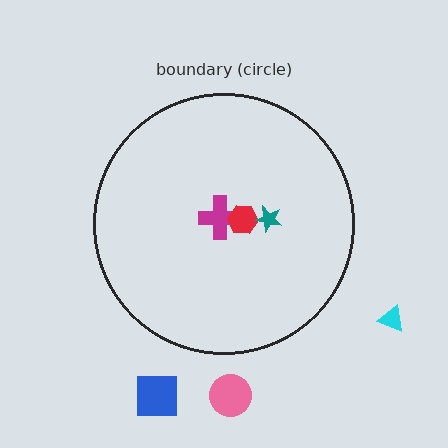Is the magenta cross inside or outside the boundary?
Inside.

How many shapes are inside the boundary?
3 inside, 3 outside.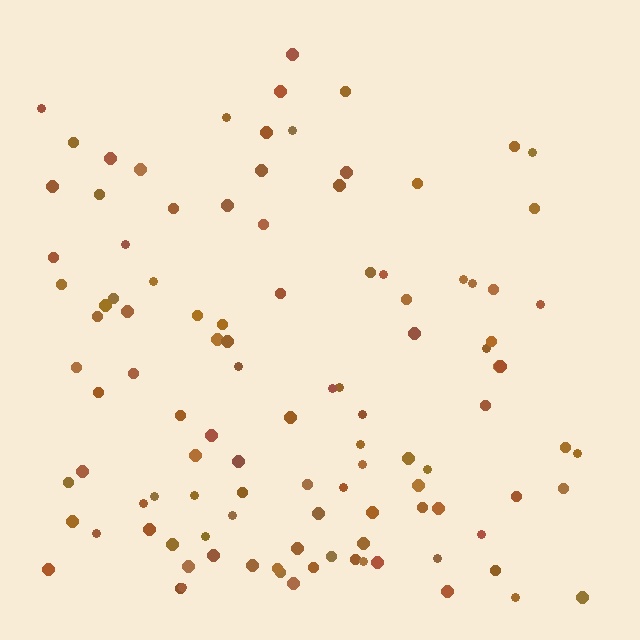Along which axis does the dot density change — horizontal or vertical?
Vertical.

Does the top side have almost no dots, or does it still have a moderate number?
Still a moderate number, just noticeably fewer than the bottom.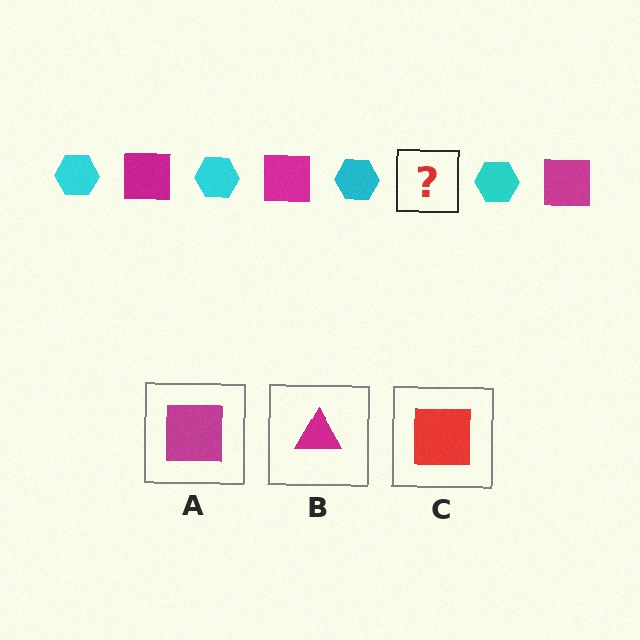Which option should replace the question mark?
Option A.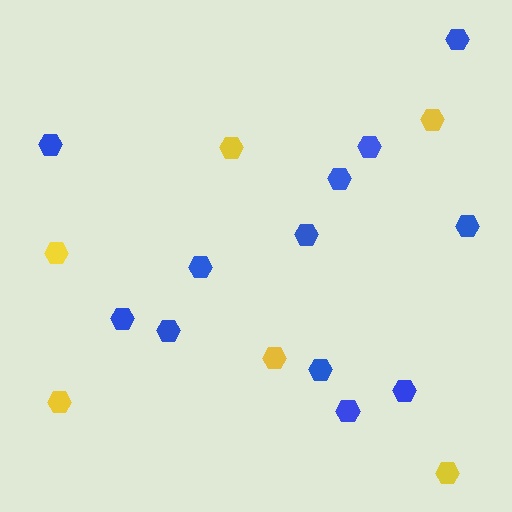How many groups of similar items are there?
There are 2 groups: one group of yellow hexagons (6) and one group of blue hexagons (12).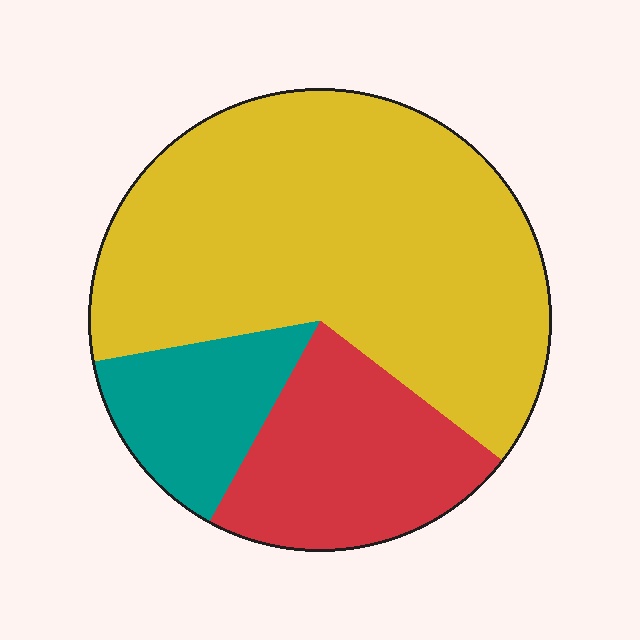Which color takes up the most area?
Yellow, at roughly 65%.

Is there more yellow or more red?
Yellow.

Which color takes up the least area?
Teal, at roughly 15%.